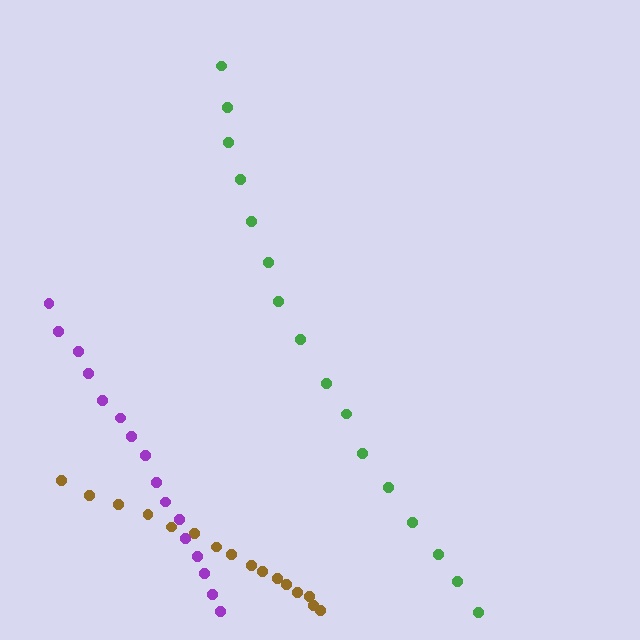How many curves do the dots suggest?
There are 3 distinct paths.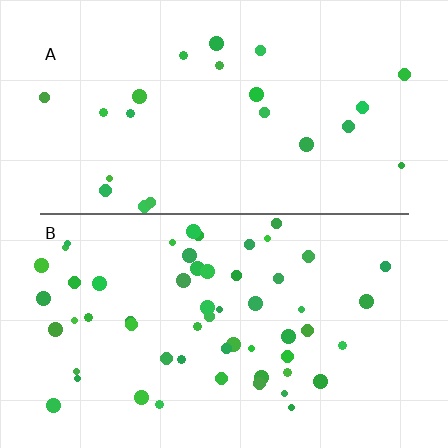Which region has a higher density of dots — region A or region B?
B (the bottom).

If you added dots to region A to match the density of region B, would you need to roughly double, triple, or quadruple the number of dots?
Approximately double.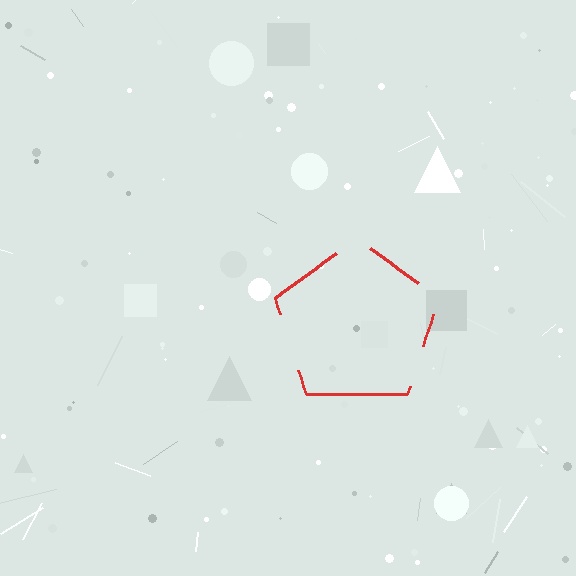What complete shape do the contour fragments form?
The contour fragments form a pentagon.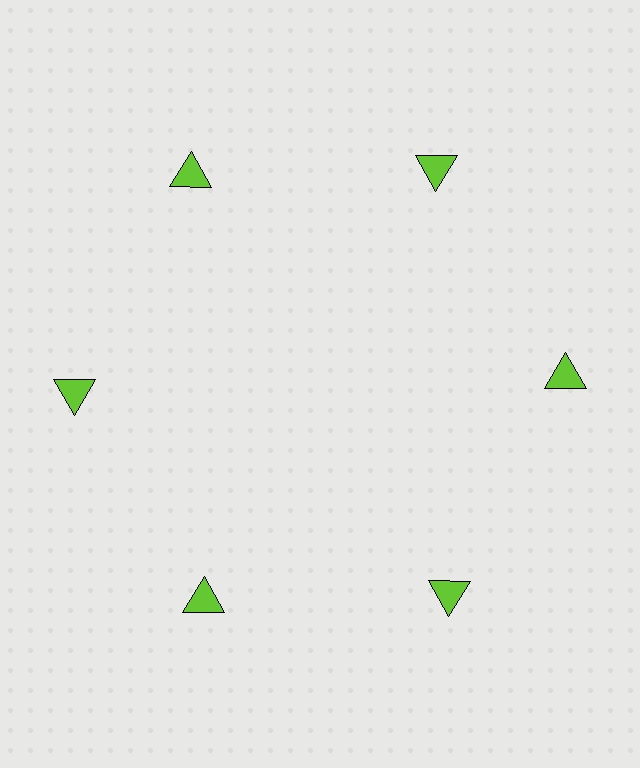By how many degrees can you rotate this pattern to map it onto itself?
The pattern maps onto itself every 60 degrees of rotation.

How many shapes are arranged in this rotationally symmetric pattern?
There are 6 shapes, arranged in 6 groups of 1.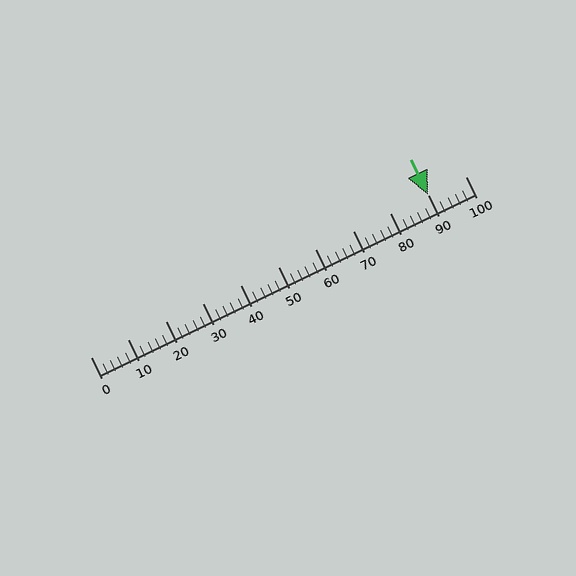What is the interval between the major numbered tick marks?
The major tick marks are spaced 10 units apart.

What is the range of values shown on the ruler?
The ruler shows values from 0 to 100.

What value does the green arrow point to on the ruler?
The green arrow points to approximately 90.